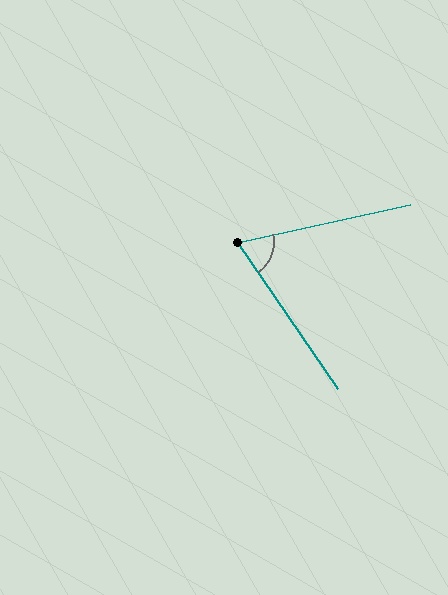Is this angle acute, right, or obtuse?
It is acute.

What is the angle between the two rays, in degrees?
Approximately 68 degrees.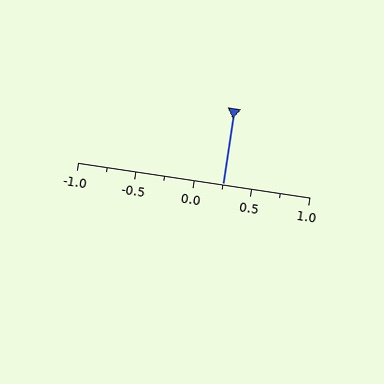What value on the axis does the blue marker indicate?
The marker indicates approximately 0.25.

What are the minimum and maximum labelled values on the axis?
The axis runs from -1.0 to 1.0.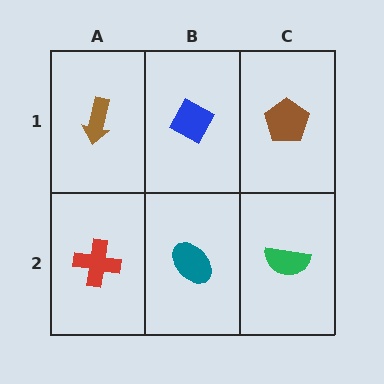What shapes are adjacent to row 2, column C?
A brown pentagon (row 1, column C), a teal ellipse (row 2, column B).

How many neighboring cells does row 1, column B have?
3.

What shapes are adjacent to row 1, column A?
A red cross (row 2, column A), a blue diamond (row 1, column B).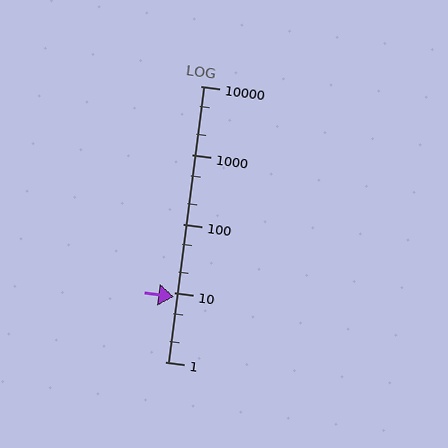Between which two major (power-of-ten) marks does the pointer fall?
The pointer is between 1 and 10.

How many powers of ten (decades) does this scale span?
The scale spans 4 decades, from 1 to 10000.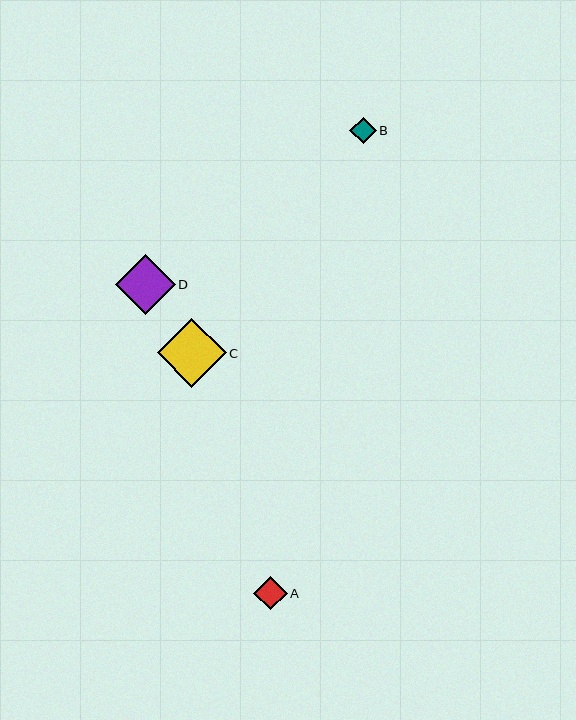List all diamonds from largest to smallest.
From largest to smallest: C, D, A, B.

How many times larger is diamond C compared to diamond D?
Diamond C is approximately 1.2 times the size of diamond D.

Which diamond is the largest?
Diamond C is the largest with a size of approximately 69 pixels.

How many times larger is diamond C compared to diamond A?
Diamond C is approximately 2.1 times the size of diamond A.